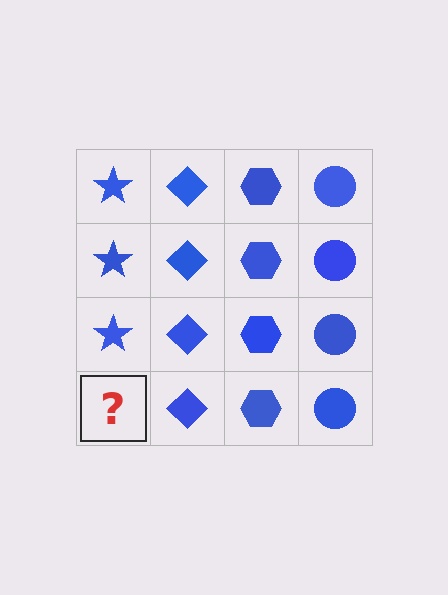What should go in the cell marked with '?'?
The missing cell should contain a blue star.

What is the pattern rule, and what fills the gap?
The rule is that each column has a consistent shape. The gap should be filled with a blue star.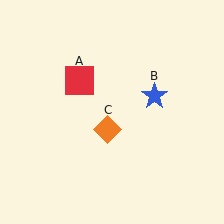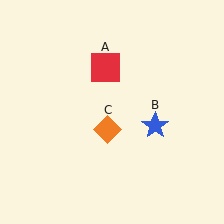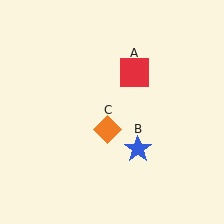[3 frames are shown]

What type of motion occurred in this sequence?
The red square (object A), blue star (object B) rotated clockwise around the center of the scene.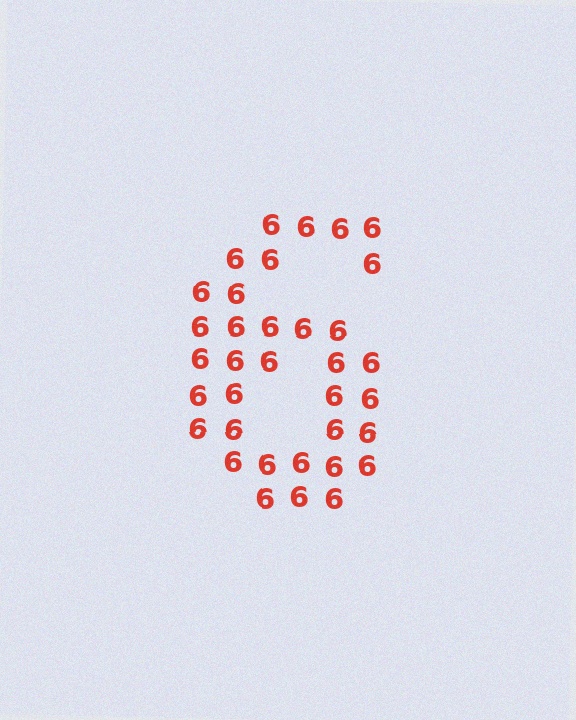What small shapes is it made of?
It is made of small digit 6's.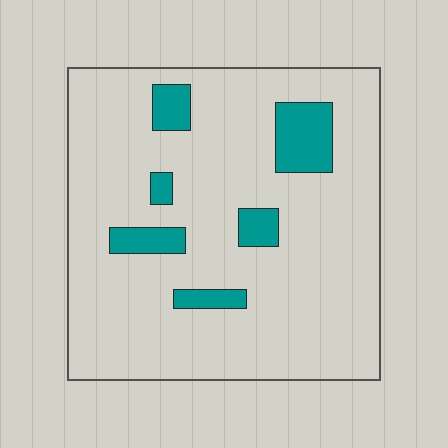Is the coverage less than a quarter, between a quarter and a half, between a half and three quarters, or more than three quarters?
Less than a quarter.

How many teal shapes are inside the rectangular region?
6.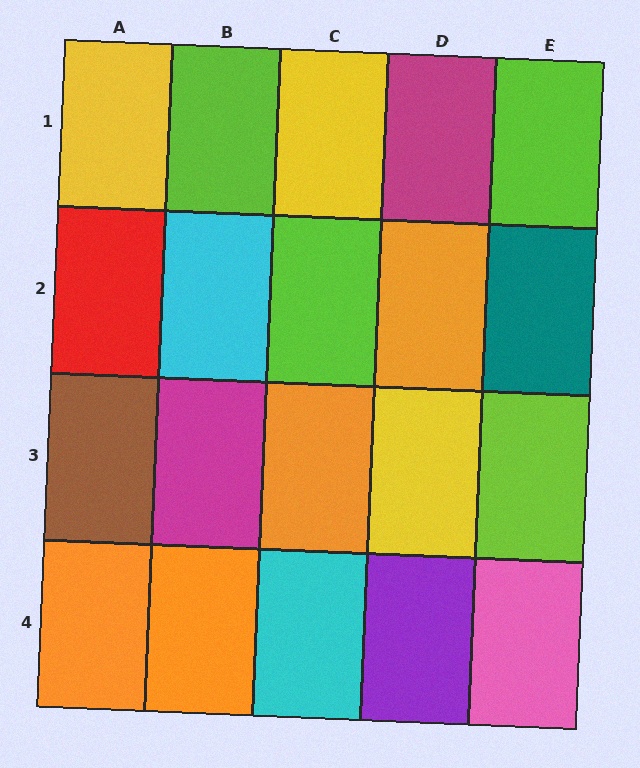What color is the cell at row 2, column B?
Cyan.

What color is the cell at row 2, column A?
Red.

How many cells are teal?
1 cell is teal.